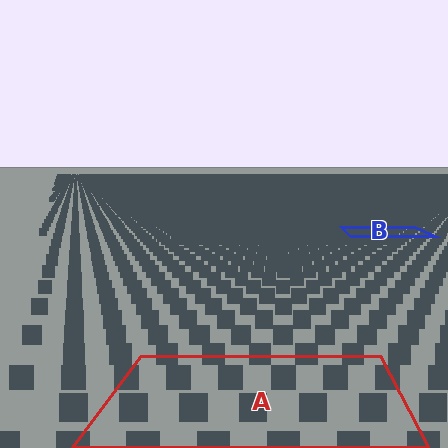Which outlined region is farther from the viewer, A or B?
Region B is farther from the viewer — the texture elements inside it appear smaller and more densely packed.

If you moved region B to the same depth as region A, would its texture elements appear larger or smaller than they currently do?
They would appear larger. At a closer depth, the same texture elements are projected at a bigger on-screen size.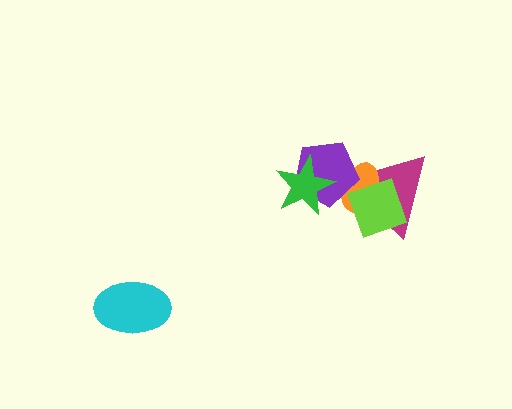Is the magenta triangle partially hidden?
Yes, it is partially covered by another shape.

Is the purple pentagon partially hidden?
Yes, it is partially covered by another shape.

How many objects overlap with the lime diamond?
2 objects overlap with the lime diamond.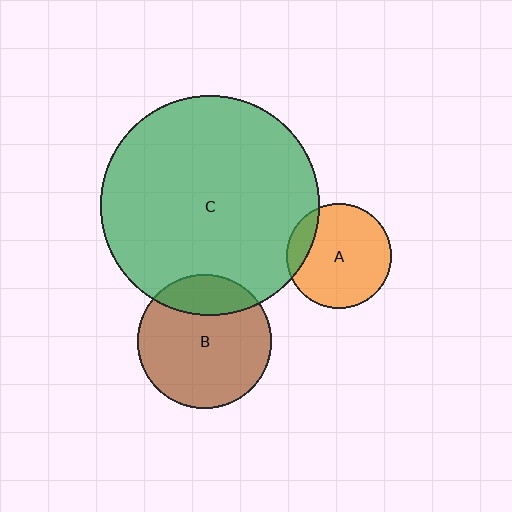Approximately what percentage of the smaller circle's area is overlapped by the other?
Approximately 15%.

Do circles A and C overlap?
Yes.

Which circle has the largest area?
Circle C (green).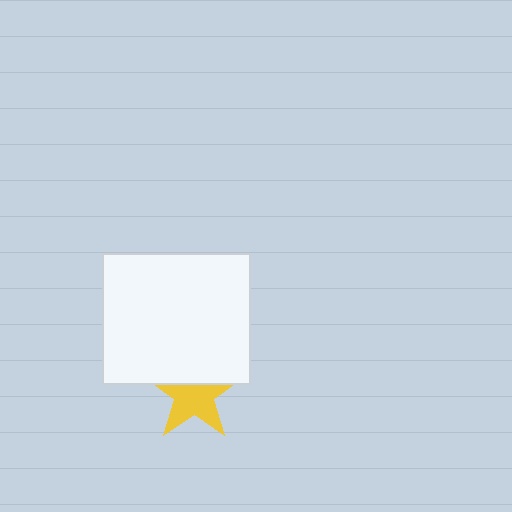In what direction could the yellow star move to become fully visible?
The yellow star could move down. That would shift it out from behind the white rectangle entirely.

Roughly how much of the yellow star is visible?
About half of it is visible (roughly 63%).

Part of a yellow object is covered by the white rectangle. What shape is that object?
It is a star.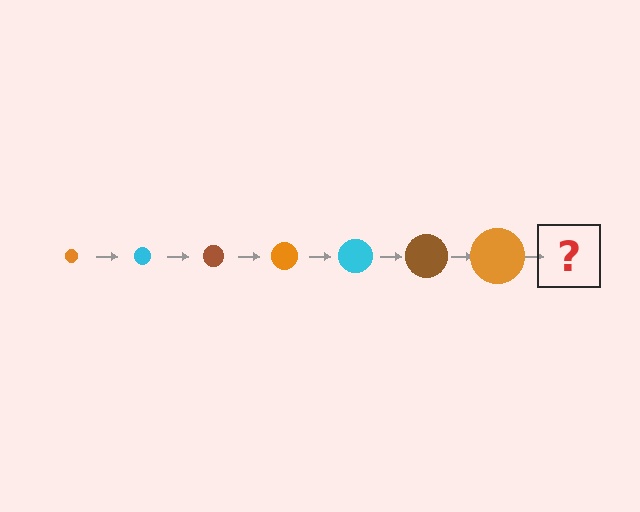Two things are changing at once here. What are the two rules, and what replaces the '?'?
The two rules are that the circle grows larger each step and the color cycles through orange, cyan, and brown. The '?' should be a cyan circle, larger than the previous one.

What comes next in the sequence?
The next element should be a cyan circle, larger than the previous one.